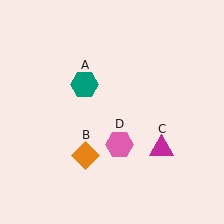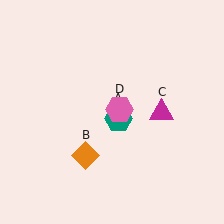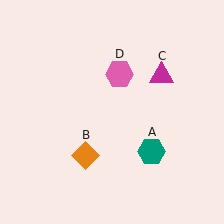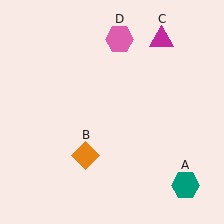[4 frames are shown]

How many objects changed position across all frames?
3 objects changed position: teal hexagon (object A), magenta triangle (object C), pink hexagon (object D).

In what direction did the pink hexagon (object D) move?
The pink hexagon (object D) moved up.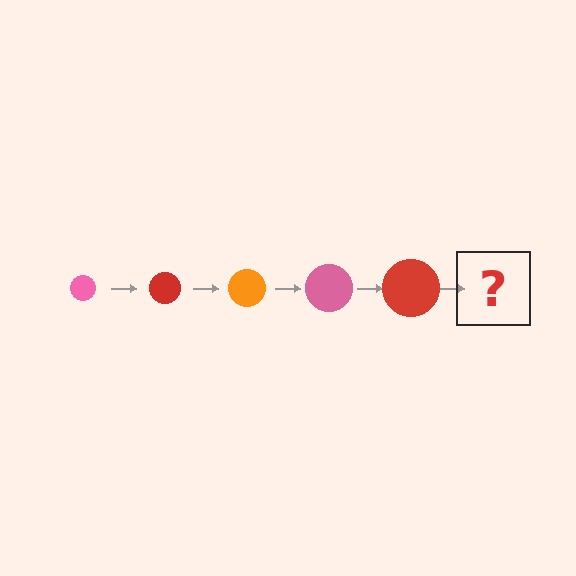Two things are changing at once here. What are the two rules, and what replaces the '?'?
The two rules are that the circle grows larger each step and the color cycles through pink, red, and orange. The '?' should be an orange circle, larger than the previous one.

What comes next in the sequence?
The next element should be an orange circle, larger than the previous one.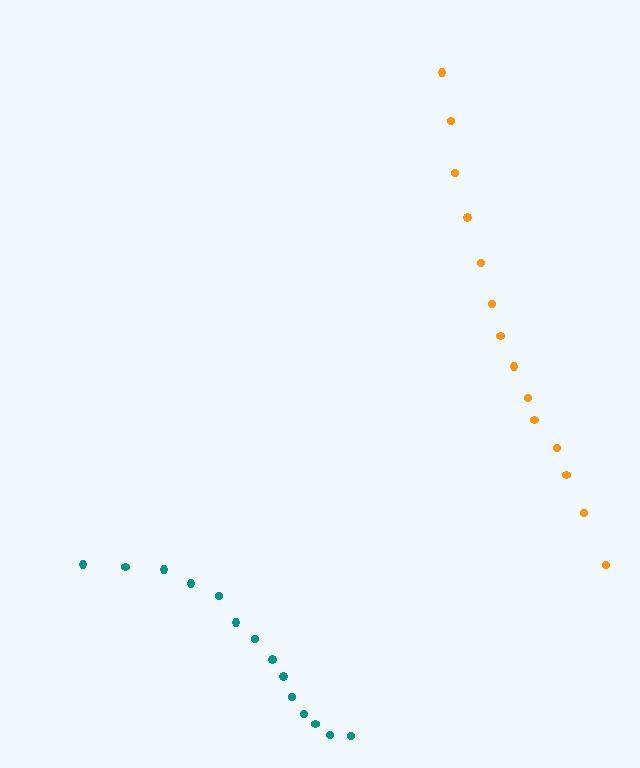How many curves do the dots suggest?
There are 2 distinct paths.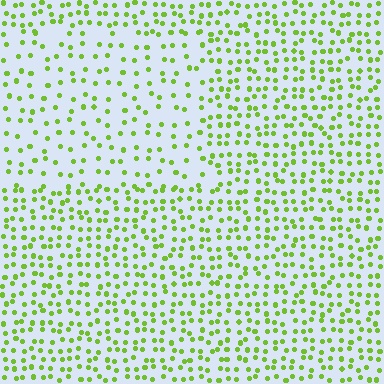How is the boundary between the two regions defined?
The boundary is defined by a change in element density (approximately 1.9x ratio). All elements are the same color, size, and shape.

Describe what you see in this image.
The image contains small lime elements arranged at two different densities. A rectangle-shaped region is visible where the elements are less densely packed than the surrounding area.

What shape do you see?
I see a rectangle.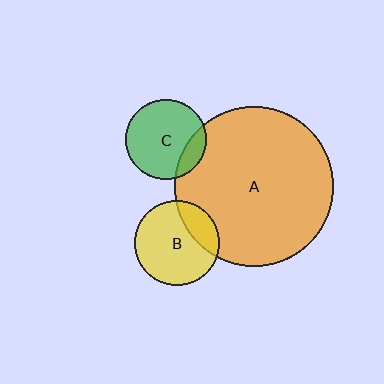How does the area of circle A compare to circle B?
Approximately 3.5 times.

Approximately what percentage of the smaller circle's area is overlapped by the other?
Approximately 20%.